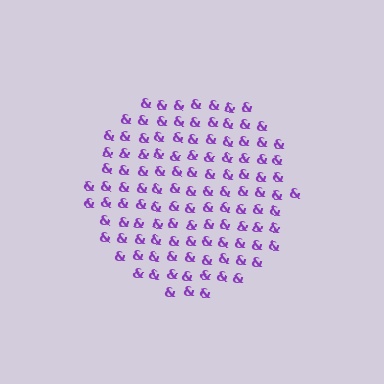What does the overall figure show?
The overall figure shows a circle.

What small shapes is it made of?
It is made of small ampersands.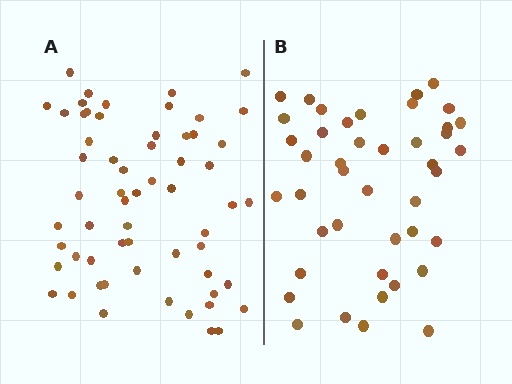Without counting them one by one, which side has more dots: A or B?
Region A (the left region) has more dots.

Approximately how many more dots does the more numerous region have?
Region A has approximately 15 more dots than region B.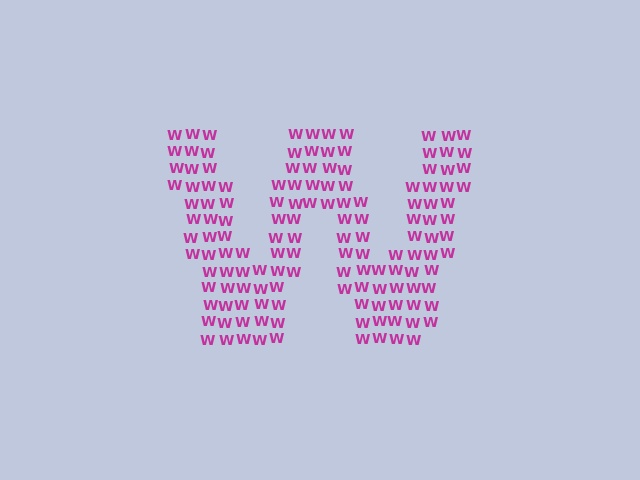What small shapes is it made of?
It is made of small letter W's.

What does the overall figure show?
The overall figure shows the letter W.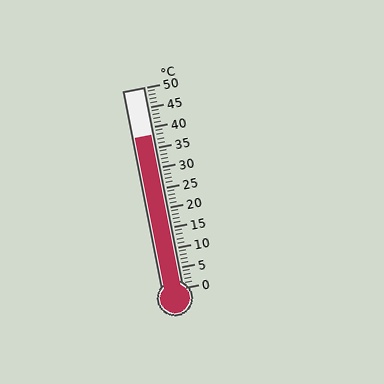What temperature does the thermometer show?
The thermometer shows approximately 38°C.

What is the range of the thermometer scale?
The thermometer scale ranges from 0°C to 50°C.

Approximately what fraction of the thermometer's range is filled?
The thermometer is filled to approximately 75% of its range.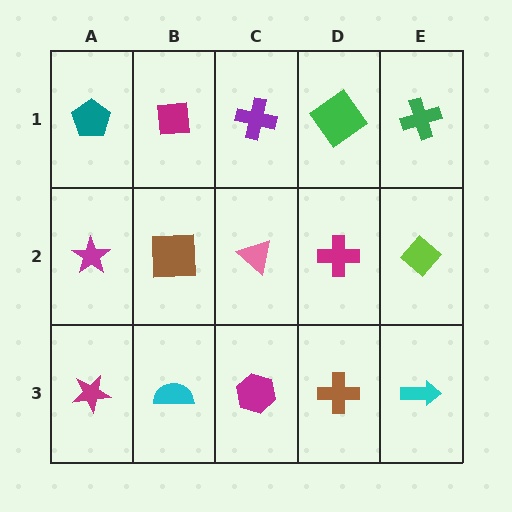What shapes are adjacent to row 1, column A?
A magenta star (row 2, column A), a magenta square (row 1, column B).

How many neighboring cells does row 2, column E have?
3.